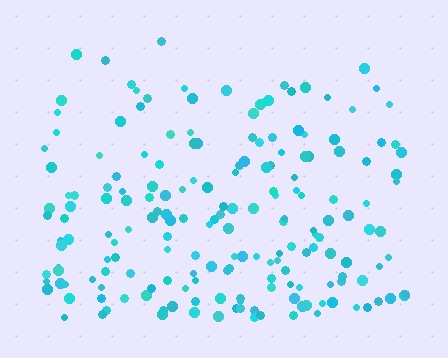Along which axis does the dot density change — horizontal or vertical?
Vertical.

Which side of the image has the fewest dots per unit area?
The top.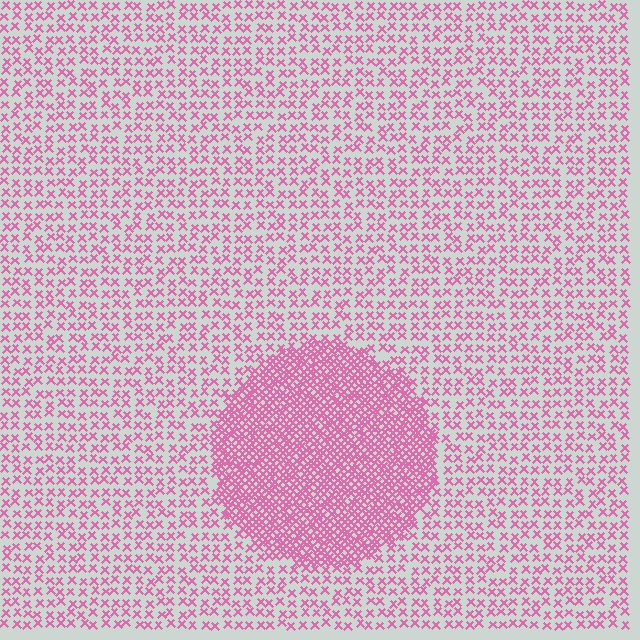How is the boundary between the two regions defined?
The boundary is defined by a change in element density (approximately 2.6x ratio). All elements are the same color, size, and shape.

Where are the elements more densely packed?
The elements are more densely packed inside the circle boundary.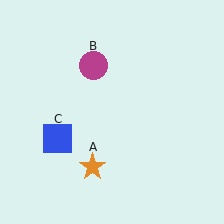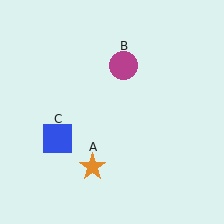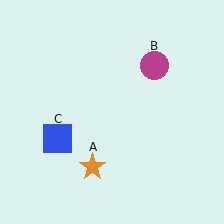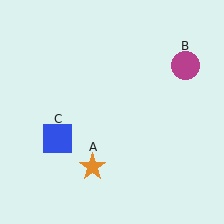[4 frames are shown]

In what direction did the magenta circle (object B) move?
The magenta circle (object B) moved right.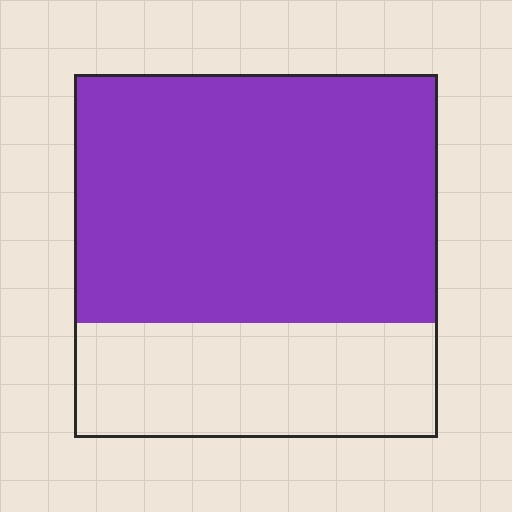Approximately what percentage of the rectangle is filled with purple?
Approximately 70%.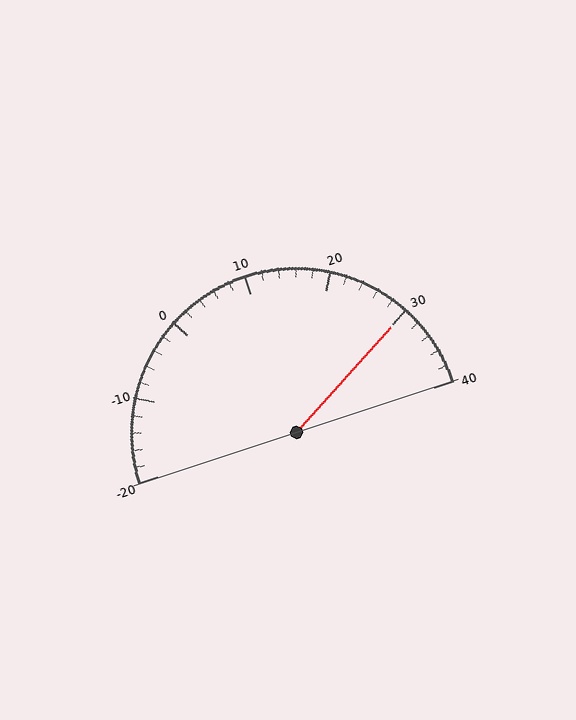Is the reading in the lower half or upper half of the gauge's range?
The reading is in the upper half of the range (-20 to 40).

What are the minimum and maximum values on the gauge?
The gauge ranges from -20 to 40.